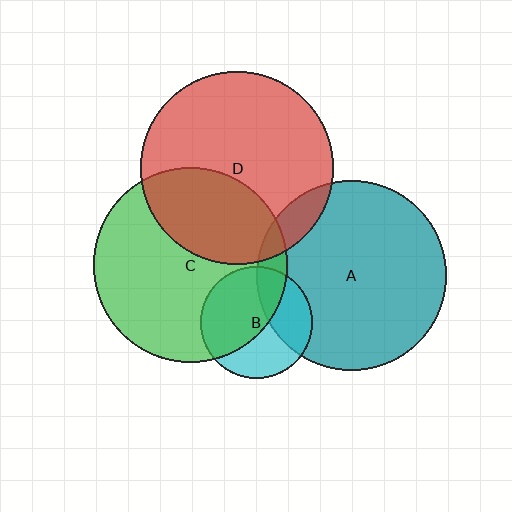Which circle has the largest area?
Circle C (green).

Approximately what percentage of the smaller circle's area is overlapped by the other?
Approximately 55%.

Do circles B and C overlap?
Yes.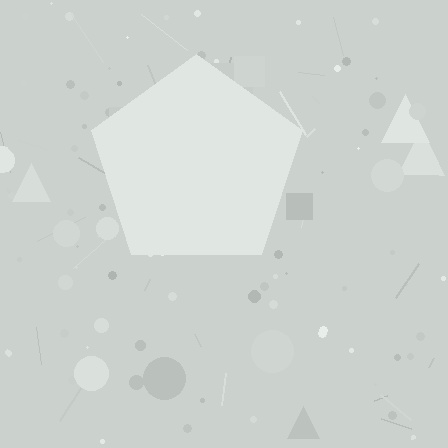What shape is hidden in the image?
A pentagon is hidden in the image.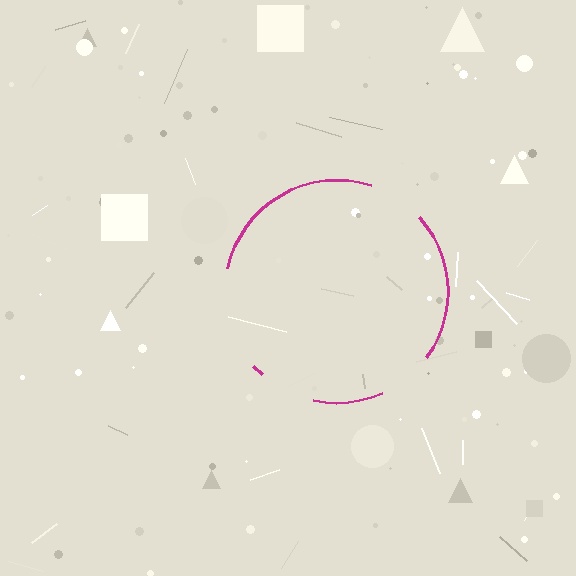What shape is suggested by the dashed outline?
The dashed outline suggests a circle.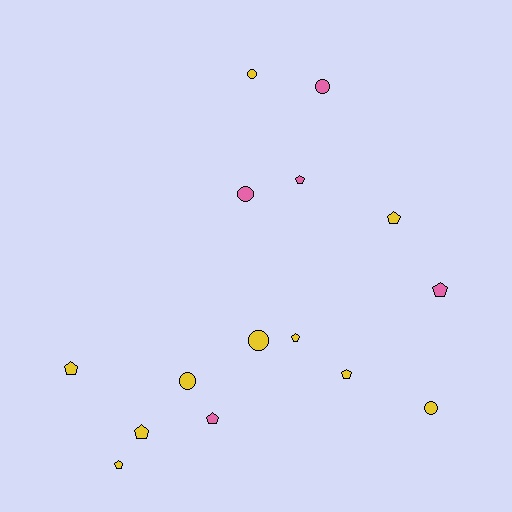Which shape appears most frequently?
Pentagon, with 9 objects.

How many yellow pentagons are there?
There are 6 yellow pentagons.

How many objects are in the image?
There are 15 objects.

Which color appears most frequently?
Yellow, with 10 objects.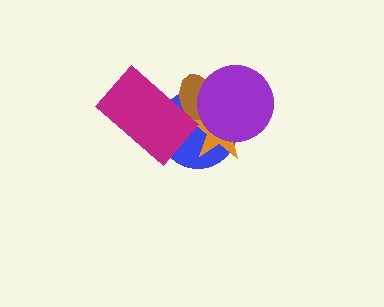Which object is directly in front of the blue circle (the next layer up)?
The brown ellipse is directly in front of the blue circle.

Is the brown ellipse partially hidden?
Yes, it is partially covered by another shape.